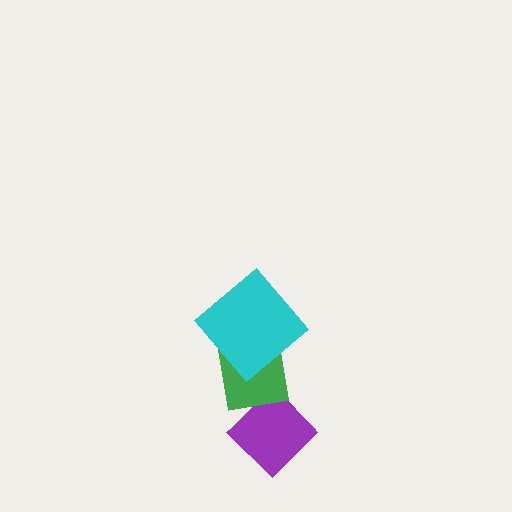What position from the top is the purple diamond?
The purple diamond is 3rd from the top.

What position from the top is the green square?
The green square is 2nd from the top.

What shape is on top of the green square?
The cyan diamond is on top of the green square.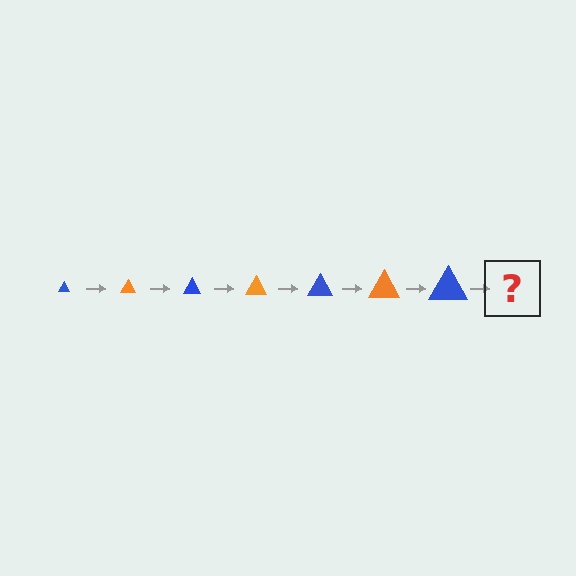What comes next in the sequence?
The next element should be an orange triangle, larger than the previous one.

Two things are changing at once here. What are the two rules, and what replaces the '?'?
The two rules are that the triangle grows larger each step and the color cycles through blue and orange. The '?' should be an orange triangle, larger than the previous one.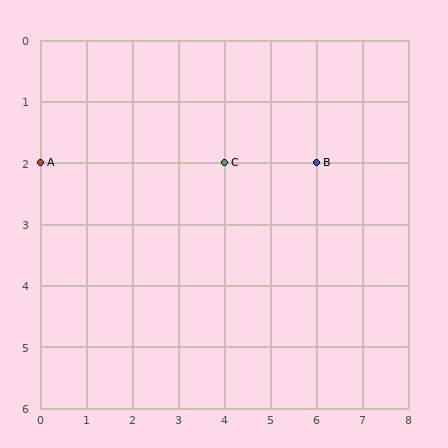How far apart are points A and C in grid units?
Points A and C are 4 columns apart.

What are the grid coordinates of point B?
Point B is at grid coordinates (6, 2).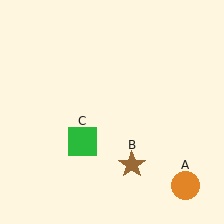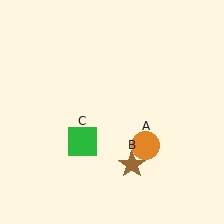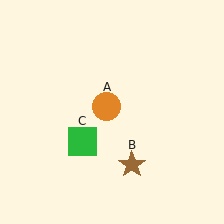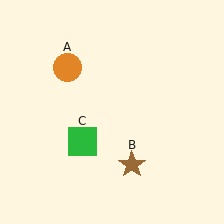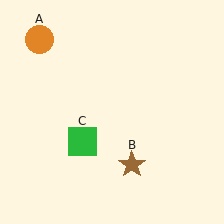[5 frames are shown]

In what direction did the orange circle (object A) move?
The orange circle (object A) moved up and to the left.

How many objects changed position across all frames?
1 object changed position: orange circle (object A).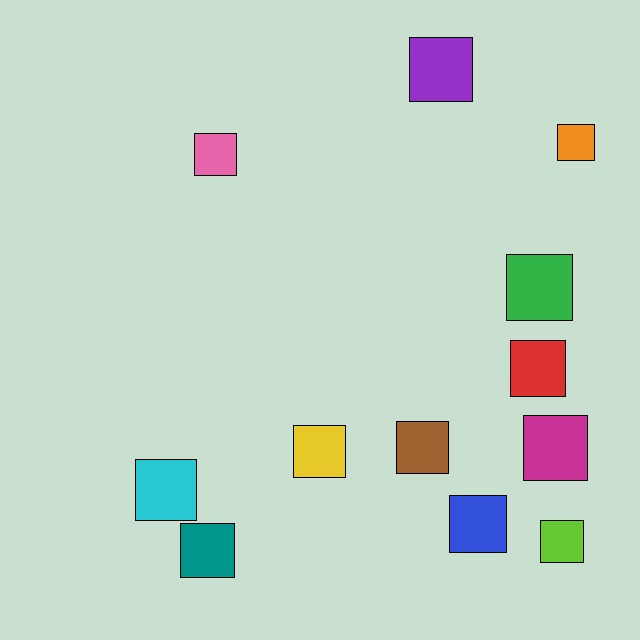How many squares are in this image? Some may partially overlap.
There are 12 squares.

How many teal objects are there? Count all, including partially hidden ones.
There is 1 teal object.